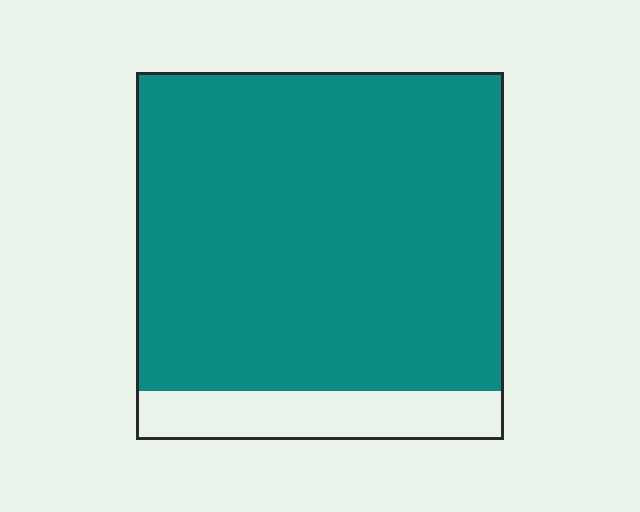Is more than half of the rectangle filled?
Yes.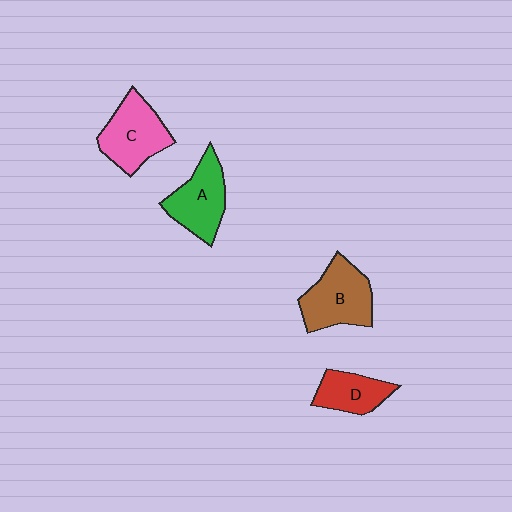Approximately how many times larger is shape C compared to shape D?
Approximately 1.4 times.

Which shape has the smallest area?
Shape D (red).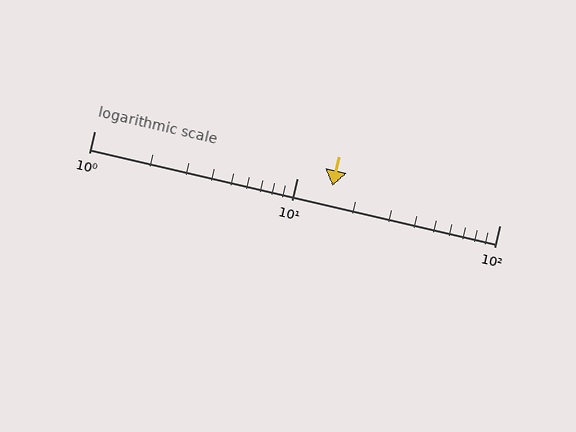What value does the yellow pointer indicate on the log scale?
The pointer indicates approximately 15.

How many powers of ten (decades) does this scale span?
The scale spans 2 decades, from 1 to 100.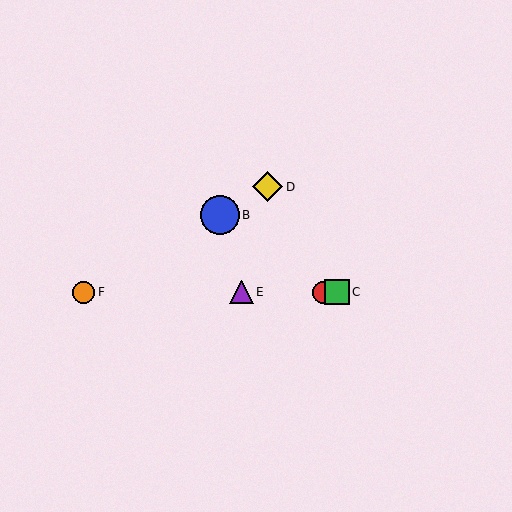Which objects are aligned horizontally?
Objects A, C, E, F are aligned horizontally.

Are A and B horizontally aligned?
No, A is at y≈292 and B is at y≈215.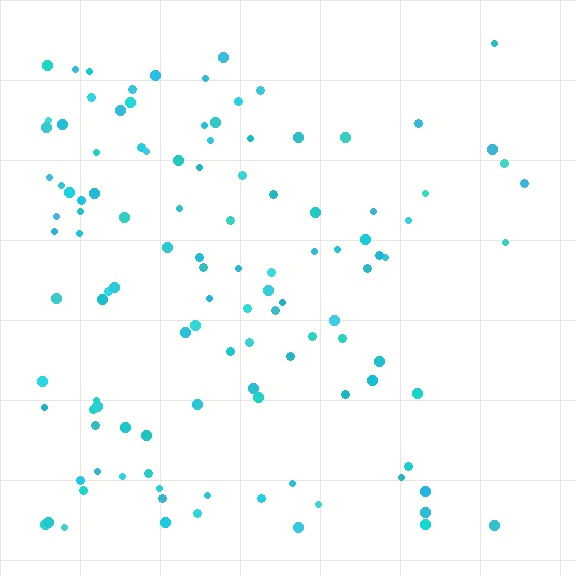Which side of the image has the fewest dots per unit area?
The right.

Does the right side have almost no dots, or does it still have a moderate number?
Still a moderate number, just noticeably fewer than the left.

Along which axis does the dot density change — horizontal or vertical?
Horizontal.